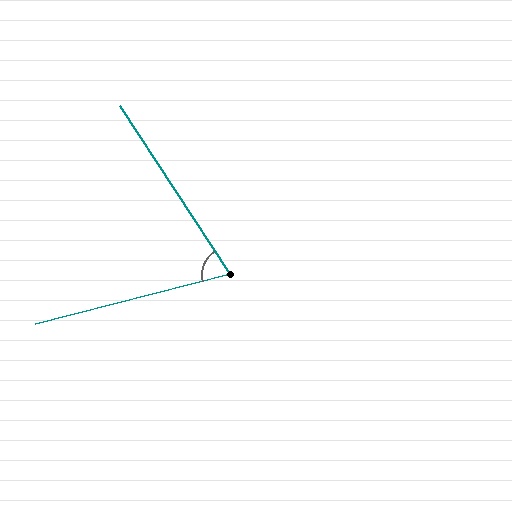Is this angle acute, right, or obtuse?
It is acute.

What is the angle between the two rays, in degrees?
Approximately 71 degrees.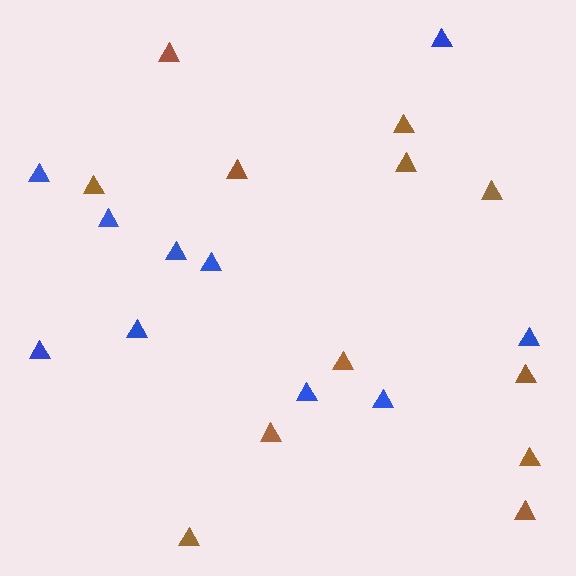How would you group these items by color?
There are 2 groups: one group of brown triangles (12) and one group of blue triangles (10).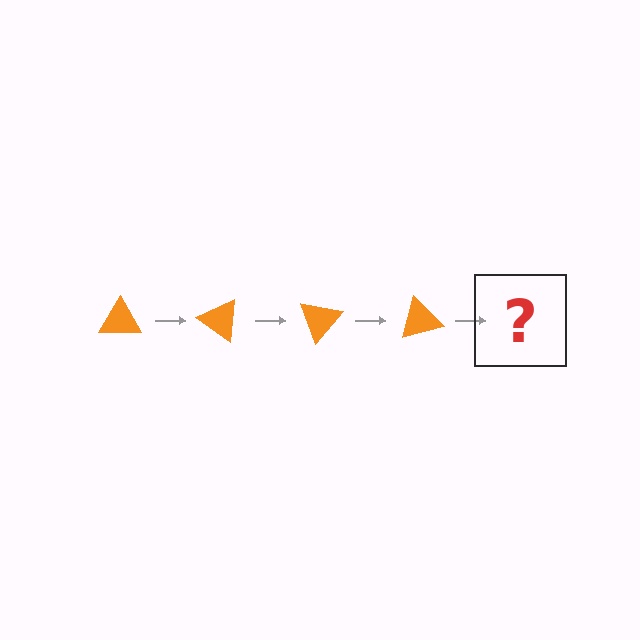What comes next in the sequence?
The next element should be an orange triangle rotated 140 degrees.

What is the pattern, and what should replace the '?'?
The pattern is that the triangle rotates 35 degrees each step. The '?' should be an orange triangle rotated 140 degrees.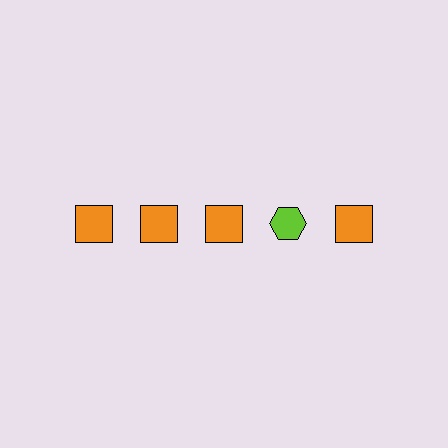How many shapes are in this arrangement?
There are 5 shapes arranged in a grid pattern.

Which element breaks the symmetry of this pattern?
The lime hexagon in the top row, second from right column breaks the symmetry. All other shapes are orange squares.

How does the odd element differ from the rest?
It differs in both color (lime instead of orange) and shape (hexagon instead of square).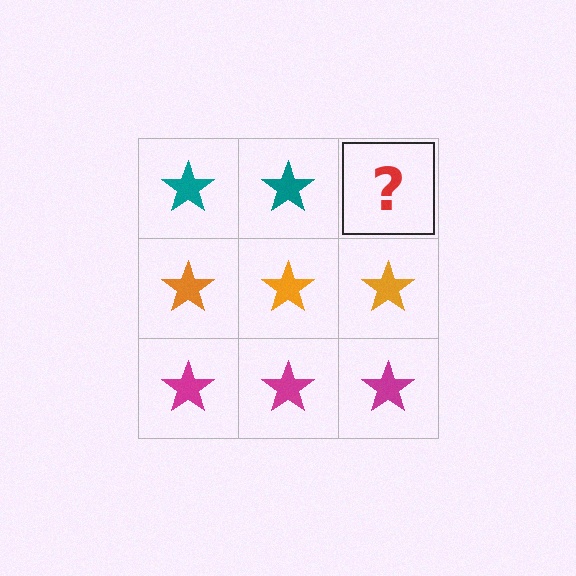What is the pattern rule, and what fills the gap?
The rule is that each row has a consistent color. The gap should be filled with a teal star.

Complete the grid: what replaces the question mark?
The question mark should be replaced with a teal star.